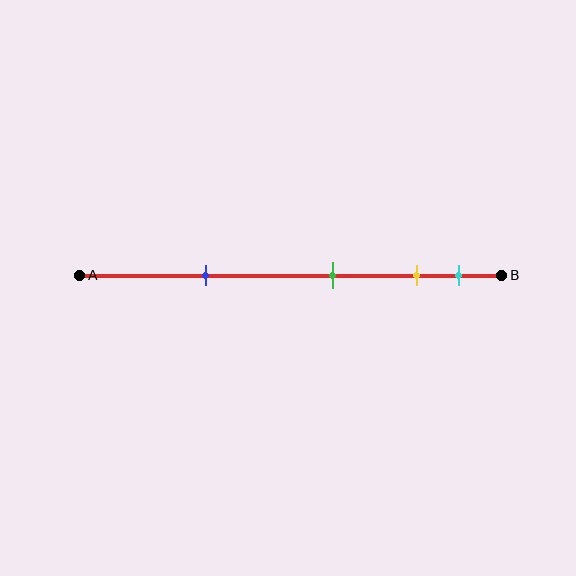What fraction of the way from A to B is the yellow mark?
The yellow mark is approximately 80% (0.8) of the way from A to B.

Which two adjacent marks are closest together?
The yellow and cyan marks are the closest adjacent pair.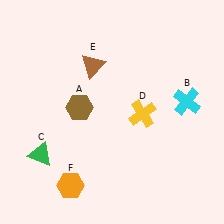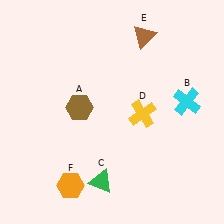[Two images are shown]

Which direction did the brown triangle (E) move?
The brown triangle (E) moved right.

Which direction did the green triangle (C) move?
The green triangle (C) moved right.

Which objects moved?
The objects that moved are: the green triangle (C), the brown triangle (E).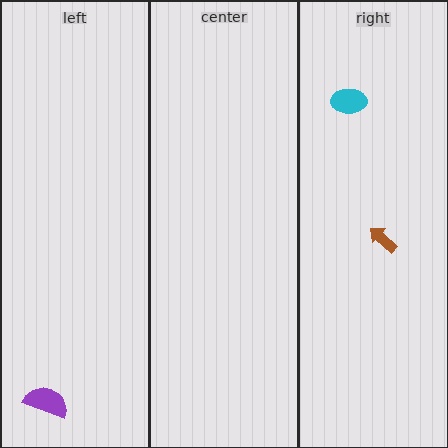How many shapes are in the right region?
2.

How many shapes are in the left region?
1.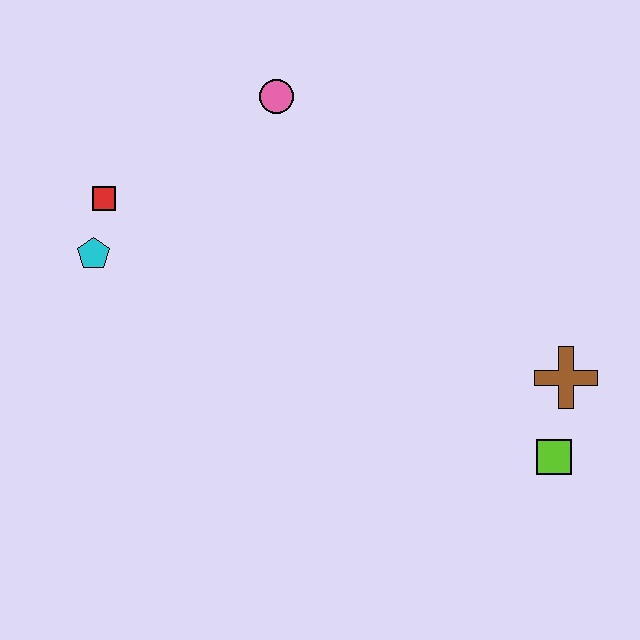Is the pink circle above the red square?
Yes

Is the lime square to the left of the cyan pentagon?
No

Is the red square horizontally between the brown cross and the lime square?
No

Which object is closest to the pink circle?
The red square is closest to the pink circle.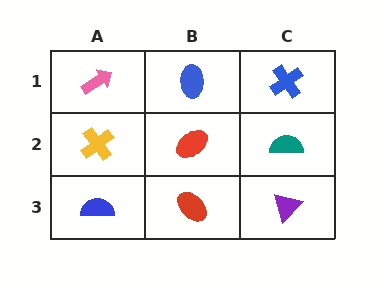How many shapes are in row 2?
3 shapes.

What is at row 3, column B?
A red ellipse.